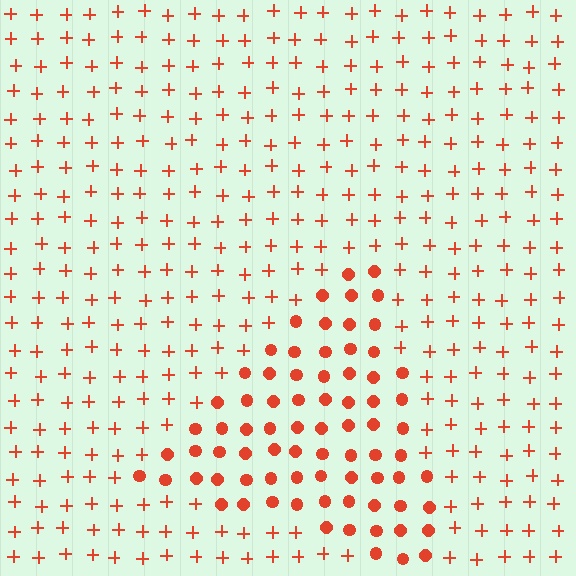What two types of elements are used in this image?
The image uses circles inside the triangle region and plus signs outside it.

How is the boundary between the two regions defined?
The boundary is defined by a change in element shape: circles inside vs. plus signs outside. All elements share the same color and spacing.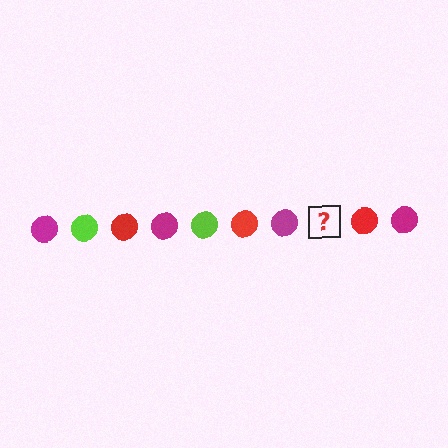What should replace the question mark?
The question mark should be replaced with a lime circle.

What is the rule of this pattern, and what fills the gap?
The rule is that the pattern cycles through magenta, lime, red circles. The gap should be filled with a lime circle.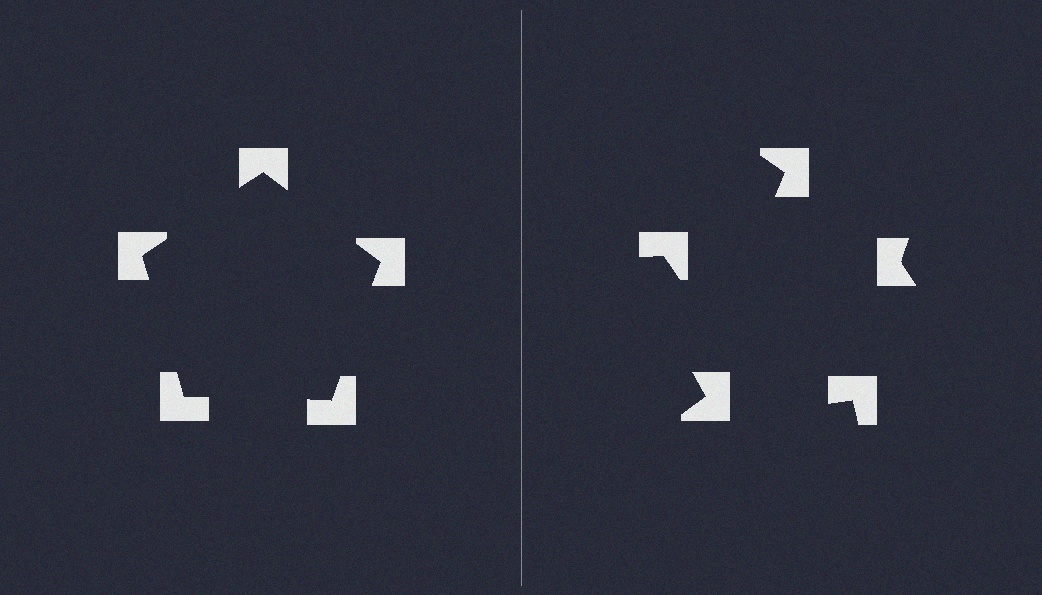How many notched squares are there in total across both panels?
10 — 5 on each side.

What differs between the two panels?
The notched squares are positioned identically on both sides; only the wedge orientations differ. On the left they align to a pentagon; on the right they are misaligned.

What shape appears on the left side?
An illusory pentagon.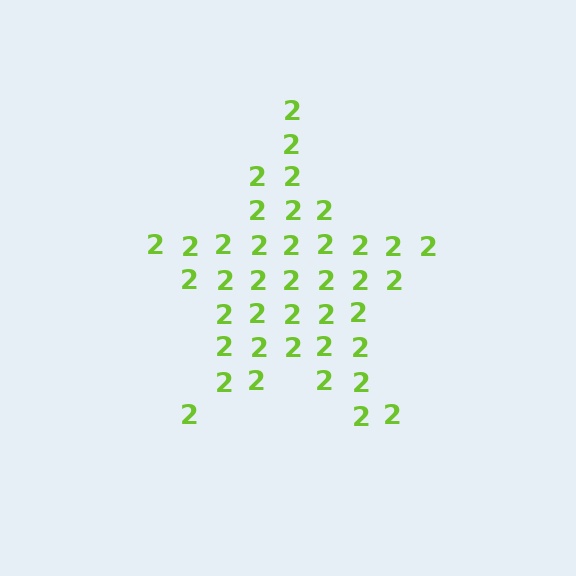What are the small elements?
The small elements are digit 2's.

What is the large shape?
The large shape is a star.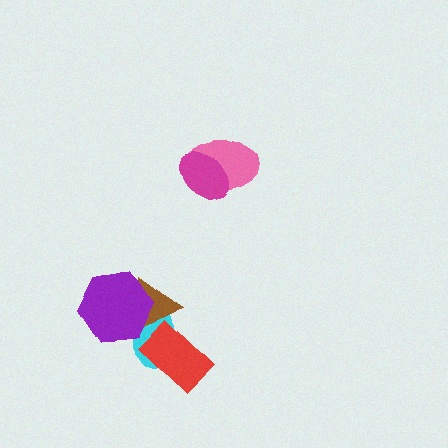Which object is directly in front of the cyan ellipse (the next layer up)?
The brown triangle is directly in front of the cyan ellipse.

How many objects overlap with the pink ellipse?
1 object overlaps with the pink ellipse.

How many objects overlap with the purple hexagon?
2 objects overlap with the purple hexagon.